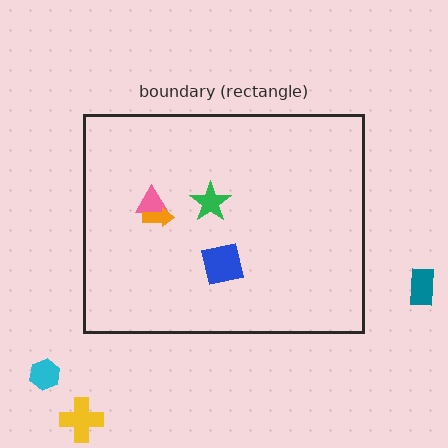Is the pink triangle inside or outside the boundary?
Inside.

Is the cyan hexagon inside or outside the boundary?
Outside.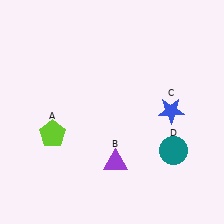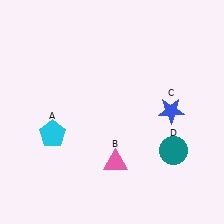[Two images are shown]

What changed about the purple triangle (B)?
In Image 1, B is purple. In Image 2, it changed to pink.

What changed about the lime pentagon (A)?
In Image 1, A is lime. In Image 2, it changed to cyan.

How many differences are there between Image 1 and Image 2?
There are 2 differences between the two images.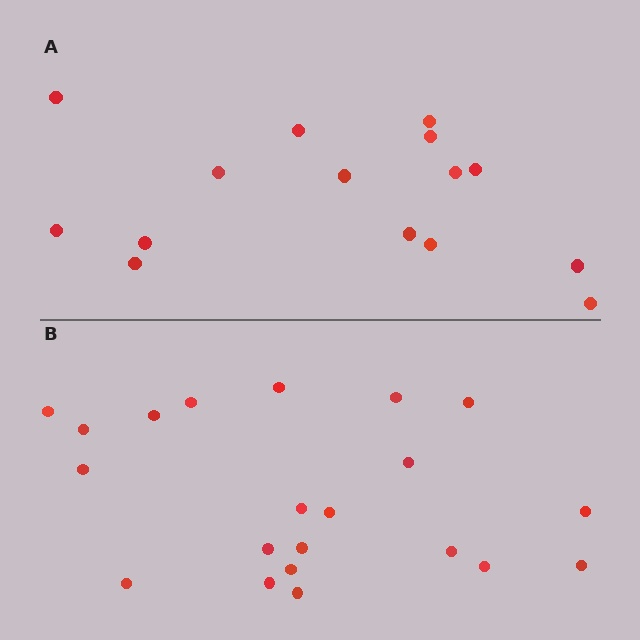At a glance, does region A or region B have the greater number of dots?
Region B (the bottom region) has more dots.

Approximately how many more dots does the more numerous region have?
Region B has about 6 more dots than region A.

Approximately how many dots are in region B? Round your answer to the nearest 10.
About 20 dots. (The exact count is 21, which rounds to 20.)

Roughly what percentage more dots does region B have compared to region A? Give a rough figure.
About 40% more.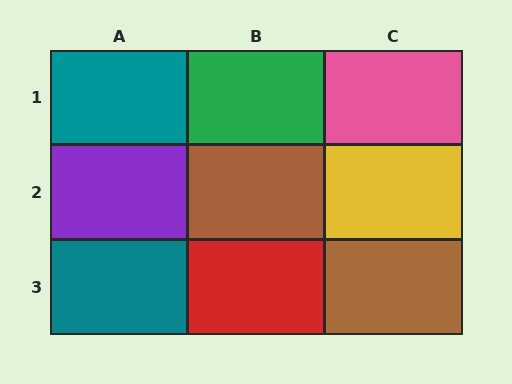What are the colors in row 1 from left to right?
Teal, green, pink.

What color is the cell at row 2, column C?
Yellow.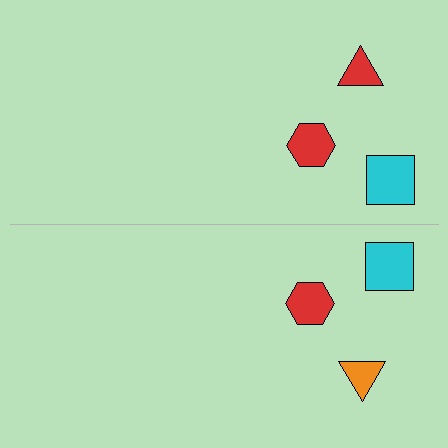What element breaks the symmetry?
The orange triangle on the bottom side breaks the symmetry — its mirror counterpart is red.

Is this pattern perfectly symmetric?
No, the pattern is not perfectly symmetric. The orange triangle on the bottom side breaks the symmetry — its mirror counterpart is red.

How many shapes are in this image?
There are 6 shapes in this image.